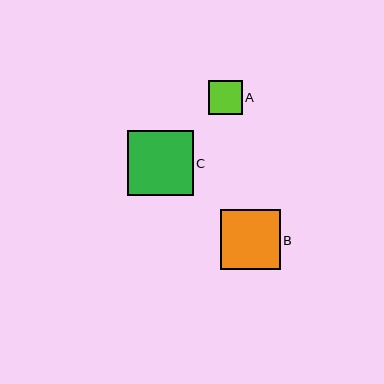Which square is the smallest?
Square A is the smallest with a size of approximately 34 pixels.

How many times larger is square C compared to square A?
Square C is approximately 1.9 times the size of square A.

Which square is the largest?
Square C is the largest with a size of approximately 66 pixels.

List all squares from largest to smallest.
From largest to smallest: C, B, A.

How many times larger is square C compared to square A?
Square C is approximately 1.9 times the size of square A.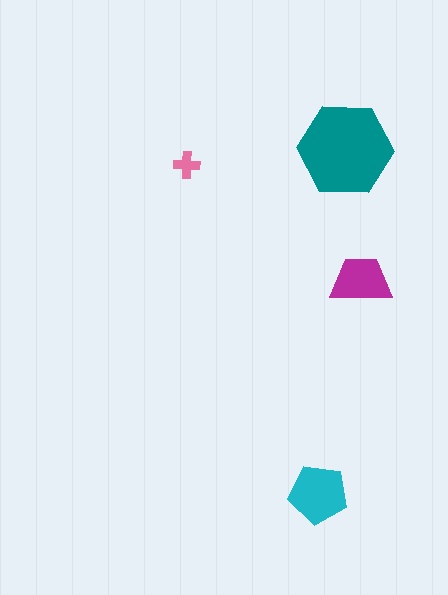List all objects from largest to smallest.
The teal hexagon, the cyan pentagon, the magenta trapezoid, the pink cross.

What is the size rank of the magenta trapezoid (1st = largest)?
3rd.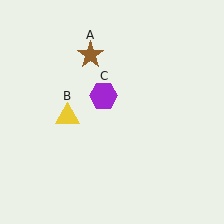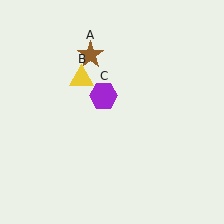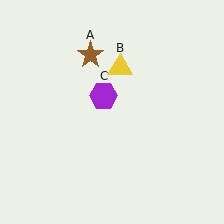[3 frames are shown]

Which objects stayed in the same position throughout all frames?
Brown star (object A) and purple hexagon (object C) remained stationary.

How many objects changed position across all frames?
1 object changed position: yellow triangle (object B).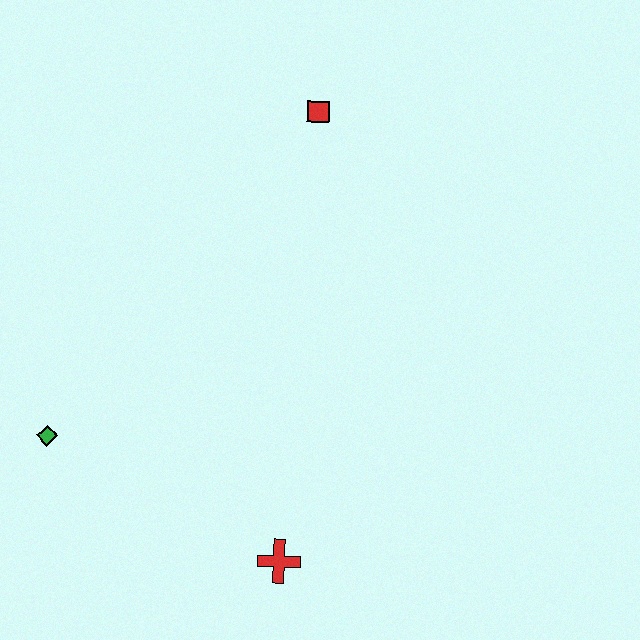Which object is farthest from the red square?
The red cross is farthest from the red square.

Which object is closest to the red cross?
The green diamond is closest to the red cross.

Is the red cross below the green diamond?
Yes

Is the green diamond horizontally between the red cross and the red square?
No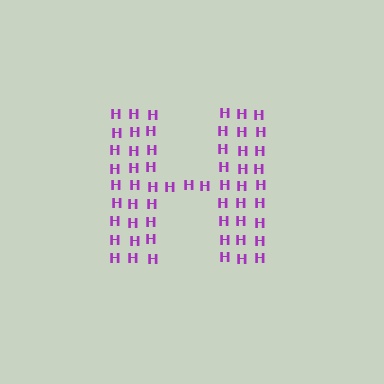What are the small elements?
The small elements are letter H's.